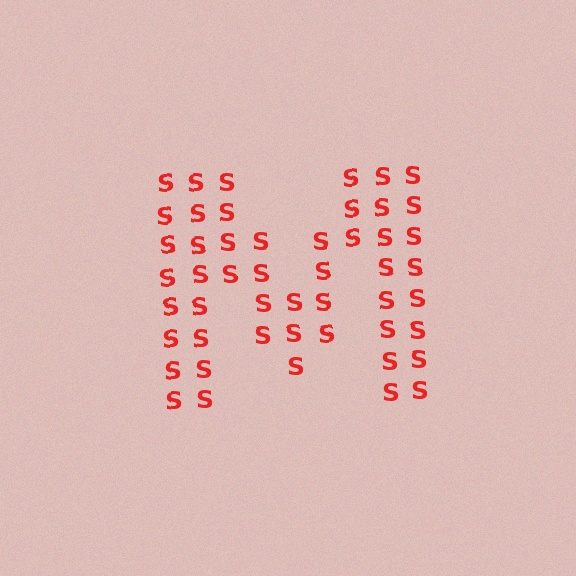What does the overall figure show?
The overall figure shows the letter M.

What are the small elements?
The small elements are letter S's.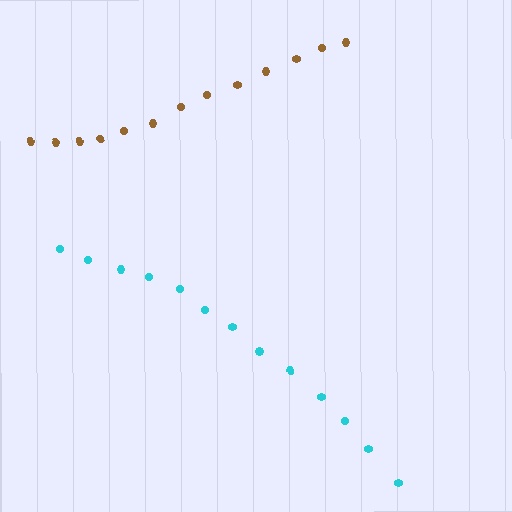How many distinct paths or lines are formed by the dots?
There are 2 distinct paths.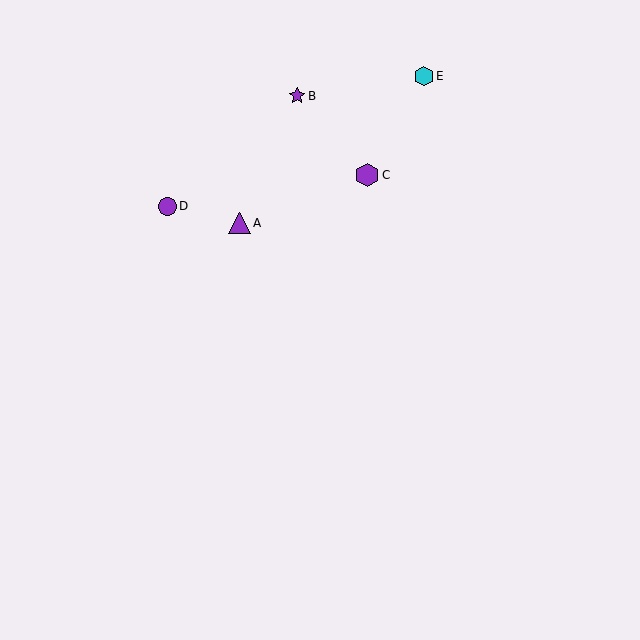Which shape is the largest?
The purple hexagon (labeled C) is the largest.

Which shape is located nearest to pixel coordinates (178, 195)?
The purple circle (labeled D) at (167, 206) is nearest to that location.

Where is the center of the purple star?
The center of the purple star is at (297, 96).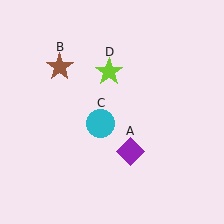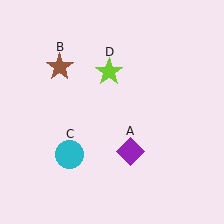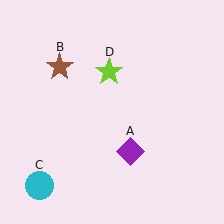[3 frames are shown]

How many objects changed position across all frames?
1 object changed position: cyan circle (object C).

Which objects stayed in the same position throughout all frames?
Purple diamond (object A) and brown star (object B) and lime star (object D) remained stationary.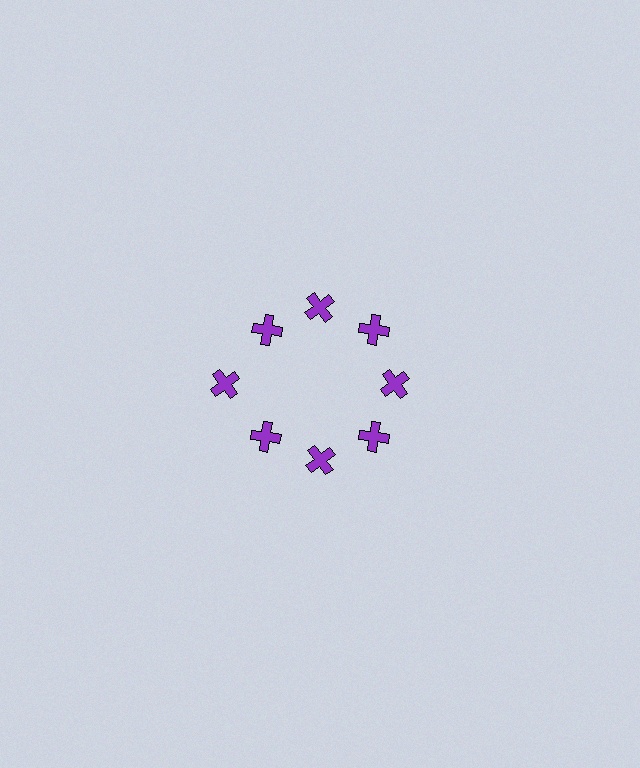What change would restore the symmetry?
The symmetry would be restored by moving it inward, back onto the ring so that all 8 crosses sit at equal angles and equal distance from the center.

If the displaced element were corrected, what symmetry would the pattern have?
It would have 8-fold rotational symmetry — the pattern would map onto itself every 45 degrees.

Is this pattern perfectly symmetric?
No. The 8 purple crosses are arranged in a ring, but one element near the 9 o'clock position is pushed outward from the center, breaking the 8-fold rotational symmetry.